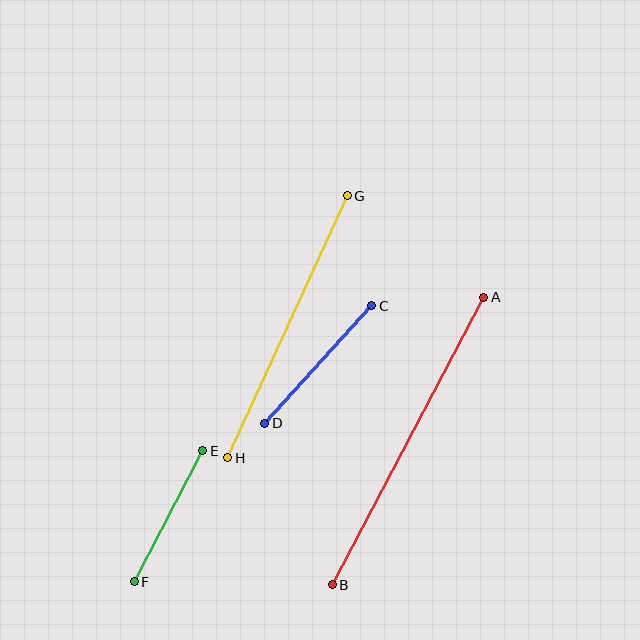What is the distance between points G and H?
The distance is approximately 288 pixels.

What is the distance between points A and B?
The distance is approximately 325 pixels.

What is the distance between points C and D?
The distance is approximately 159 pixels.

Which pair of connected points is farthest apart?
Points A and B are farthest apart.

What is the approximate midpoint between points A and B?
The midpoint is at approximately (408, 441) pixels.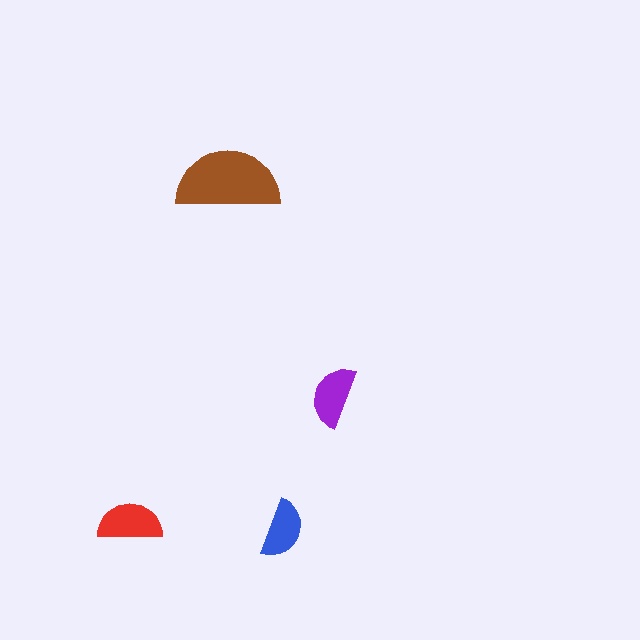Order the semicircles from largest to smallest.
the brown one, the red one, the purple one, the blue one.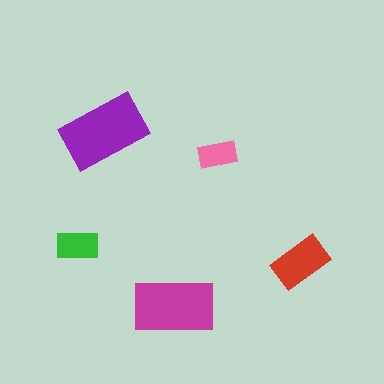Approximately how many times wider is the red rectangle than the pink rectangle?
About 1.5 times wider.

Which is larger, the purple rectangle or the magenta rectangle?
The purple one.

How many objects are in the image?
There are 5 objects in the image.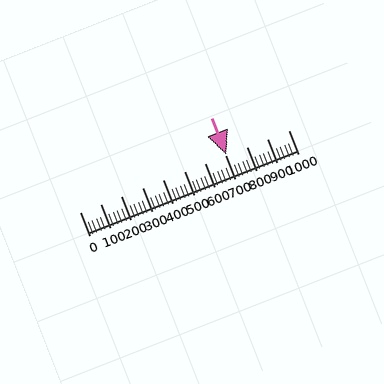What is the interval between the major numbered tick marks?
The major tick marks are spaced 100 units apart.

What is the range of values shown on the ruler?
The ruler shows values from 0 to 1000.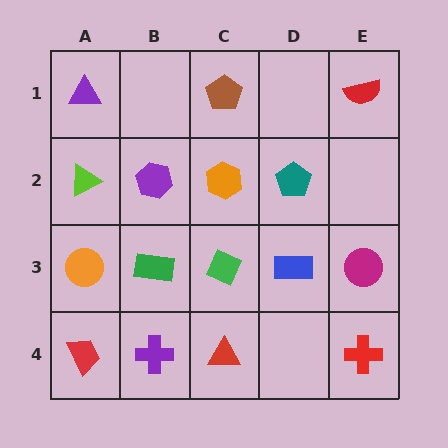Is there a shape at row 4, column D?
No, that cell is empty.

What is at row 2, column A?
A lime triangle.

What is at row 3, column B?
A green rectangle.